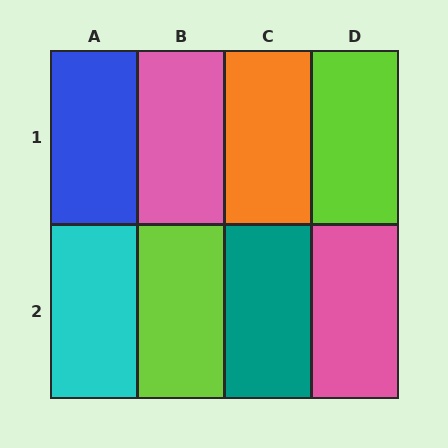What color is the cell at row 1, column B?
Pink.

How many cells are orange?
1 cell is orange.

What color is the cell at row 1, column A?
Blue.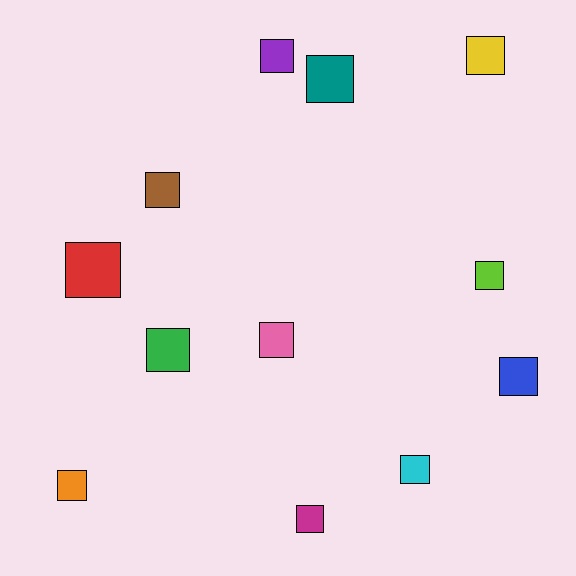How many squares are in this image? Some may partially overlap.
There are 12 squares.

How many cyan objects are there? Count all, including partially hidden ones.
There is 1 cyan object.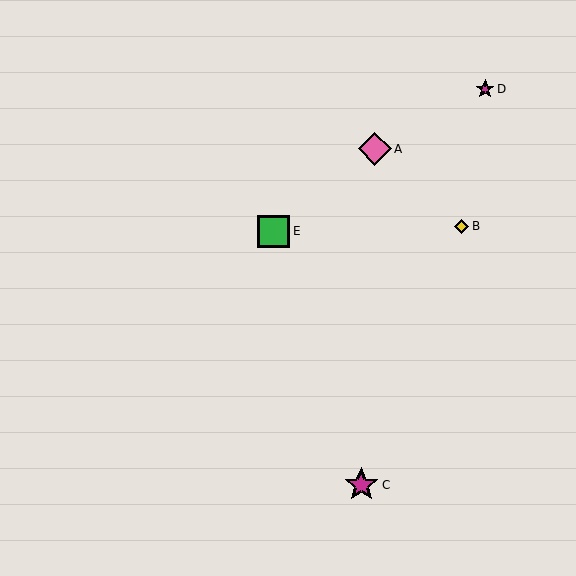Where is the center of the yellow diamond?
The center of the yellow diamond is at (461, 226).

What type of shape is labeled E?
Shape E is a green square.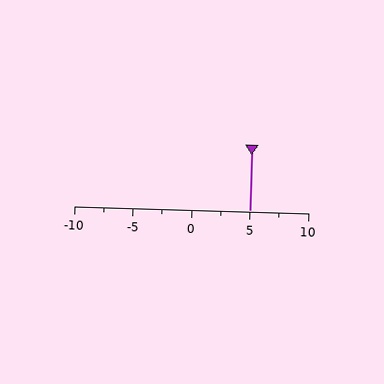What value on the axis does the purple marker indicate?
The marker indicates approximately 5.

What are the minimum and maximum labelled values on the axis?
The axis runs from -10 to 10.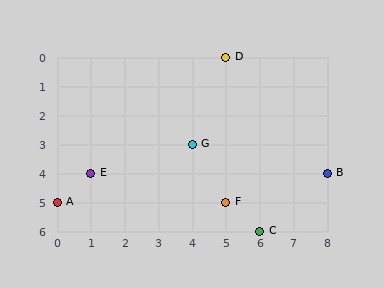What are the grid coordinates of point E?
Point E is at grid coordinates (1, 4).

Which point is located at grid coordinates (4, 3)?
Point G is at (4, 3).